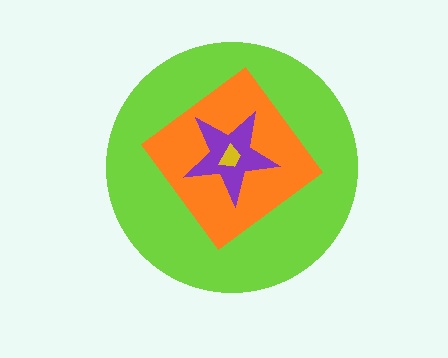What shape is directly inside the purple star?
The yellow trapezoid.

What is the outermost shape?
The lime circle.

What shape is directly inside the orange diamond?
The purple star.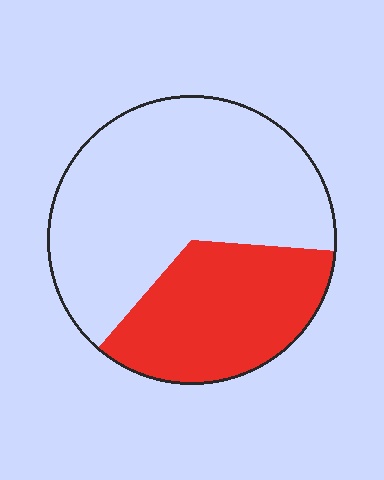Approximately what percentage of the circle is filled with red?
Approximately 35%.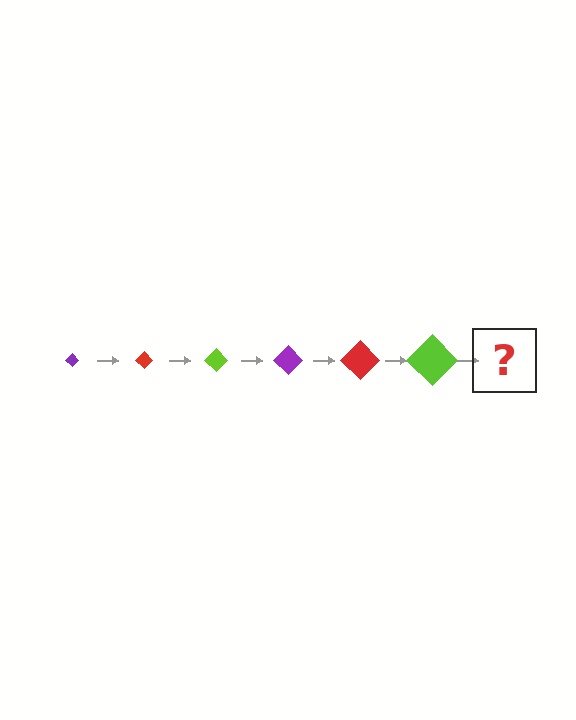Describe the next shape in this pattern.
It should be a purple diamond, larger than the previous one.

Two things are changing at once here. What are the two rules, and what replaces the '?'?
The two rules are that the diamond grows larger each step and the color cycles through purple, red, and lime. The '?' should be a purple diamond, larger than the previous one.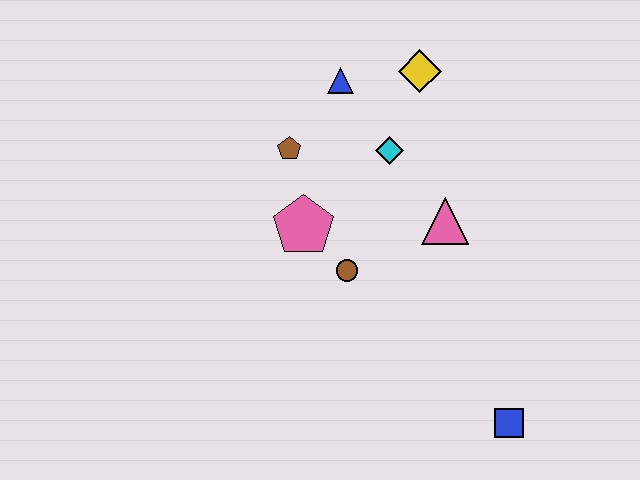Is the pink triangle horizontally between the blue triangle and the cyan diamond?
No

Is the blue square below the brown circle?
Yes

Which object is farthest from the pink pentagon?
The blue square is farthest from the pink pentagon.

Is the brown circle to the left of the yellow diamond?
Yes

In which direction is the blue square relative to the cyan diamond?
The blue square is below the cyan diamond.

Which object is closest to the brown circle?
The pink pentagon is closest to the brown circle.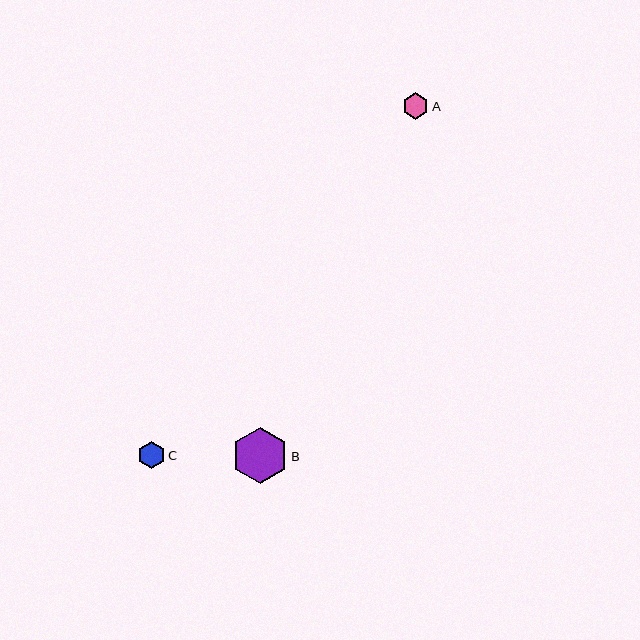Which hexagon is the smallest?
Hexagon A is the smallest with a size of approximately 26 pixels.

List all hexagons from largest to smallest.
From largest to smallest: B, C, A.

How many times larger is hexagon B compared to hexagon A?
Hexagon B is approximately 2.1 times the size of hexagon A.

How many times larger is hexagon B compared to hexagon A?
Hexagon B is approximately 2.1 times the size of hexagon A.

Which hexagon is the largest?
Hexagon B is the largest with a size of approximately 56 pixels.